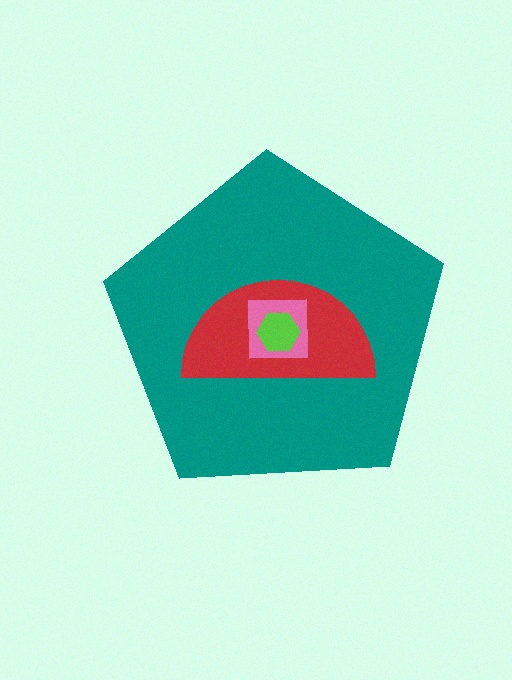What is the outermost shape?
The teal pentagon.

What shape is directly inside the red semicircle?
The pink square.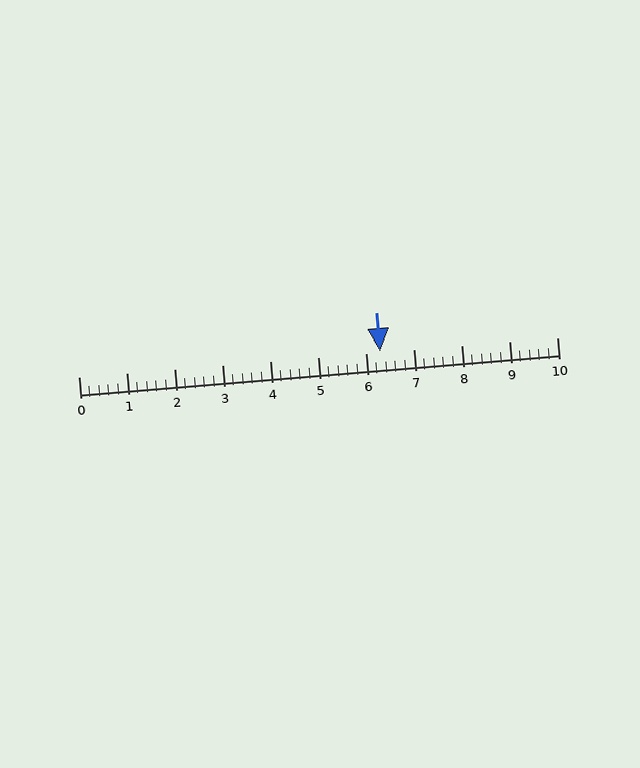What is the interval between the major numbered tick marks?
The major tick marks are spaced 1 units apart.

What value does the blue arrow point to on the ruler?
The blue arrow points to approximately 6.3.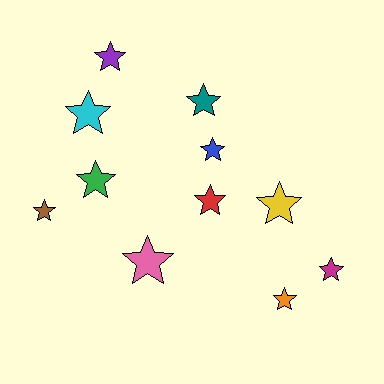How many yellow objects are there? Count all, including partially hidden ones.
There is 1 yellow object.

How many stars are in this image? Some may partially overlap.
There are 11 stars.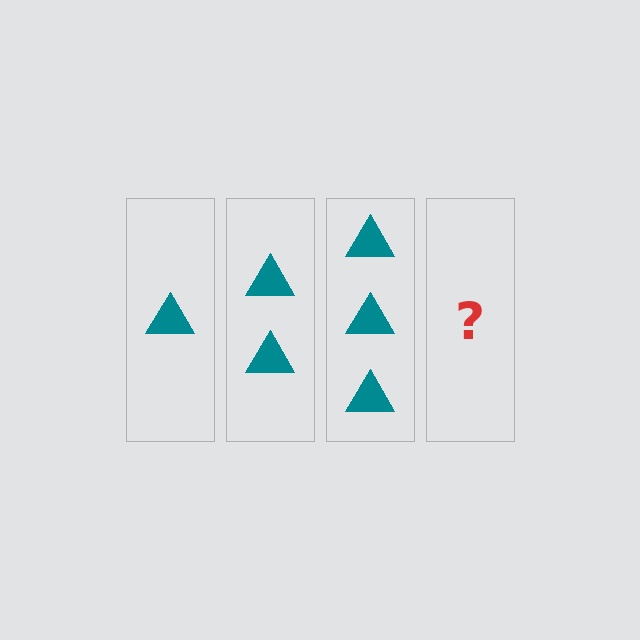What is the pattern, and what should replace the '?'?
The pattern is that each step adds one more triangle. The '?' should be 4 triangles.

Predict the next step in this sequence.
The next step is 4 triangles.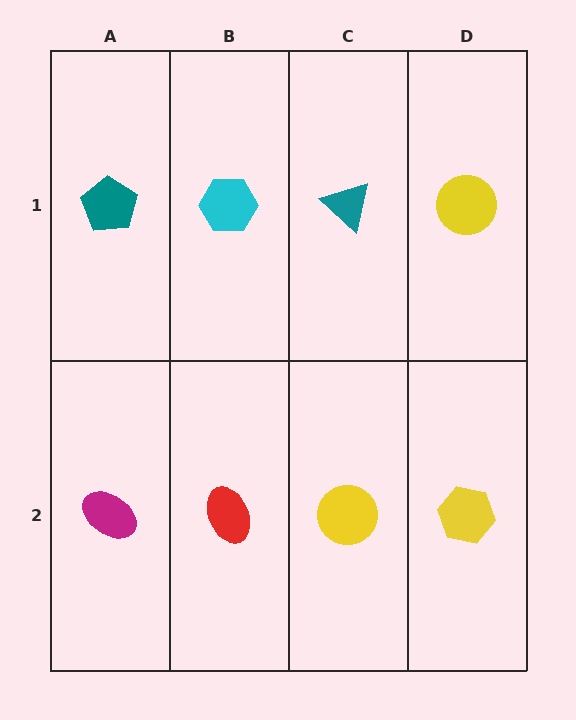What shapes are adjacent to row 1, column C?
A yellow circle (row 2, column C), a cyan hexagon (row 1, column B), a yellow circle (row 1, column D).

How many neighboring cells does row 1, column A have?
2.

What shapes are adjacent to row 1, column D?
A yellow hexagon (row 2, column D), a teal triangle (row 1, column C).